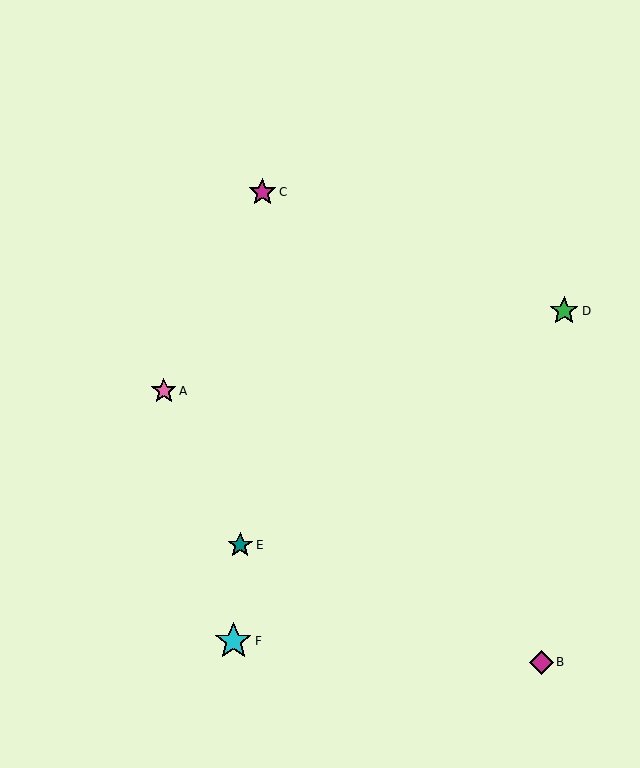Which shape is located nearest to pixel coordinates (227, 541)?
The teal star (labeled E) at (240, 545) is nearest to that location.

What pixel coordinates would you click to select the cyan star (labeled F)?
Click at (233, 641) to select the cyan star F.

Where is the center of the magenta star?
The center of the magenta star is at (262, 192).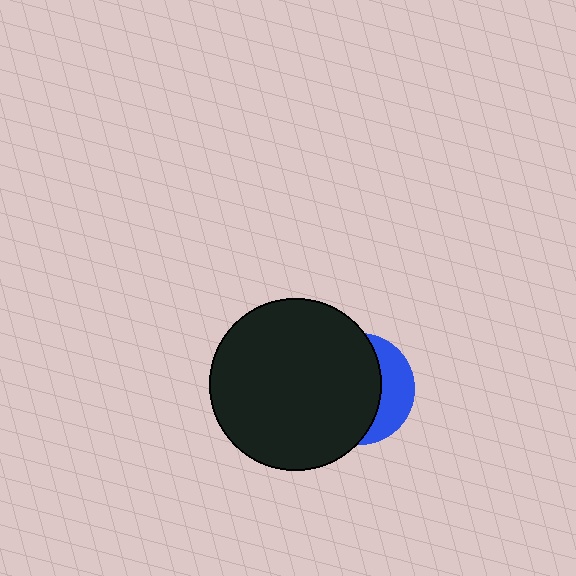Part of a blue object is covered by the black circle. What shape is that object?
It is a circle.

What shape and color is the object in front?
The object in front is a black circle.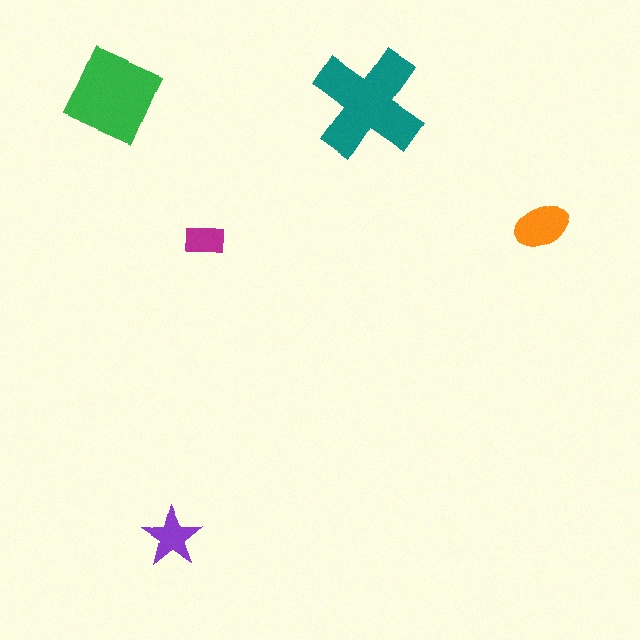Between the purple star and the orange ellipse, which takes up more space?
The orange ellipse.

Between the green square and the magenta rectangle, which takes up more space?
The green square.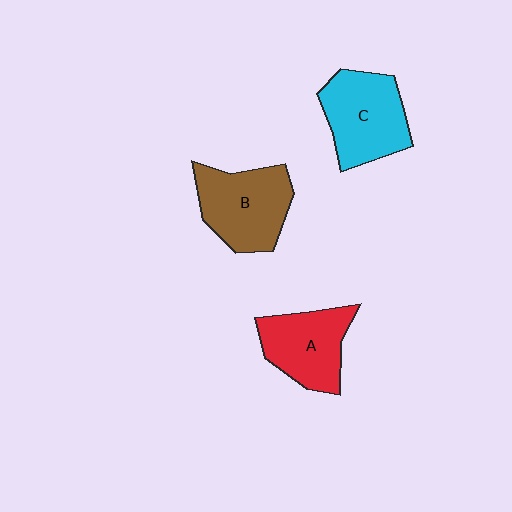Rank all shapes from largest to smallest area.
From largest to smallest: C (cyan), B (brown), A (red).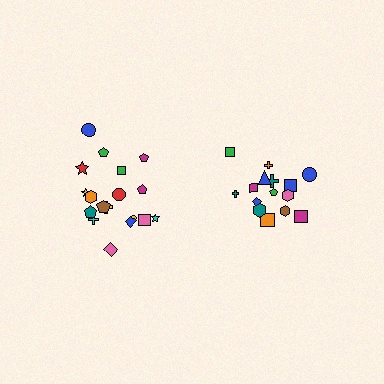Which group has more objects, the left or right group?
The left group.